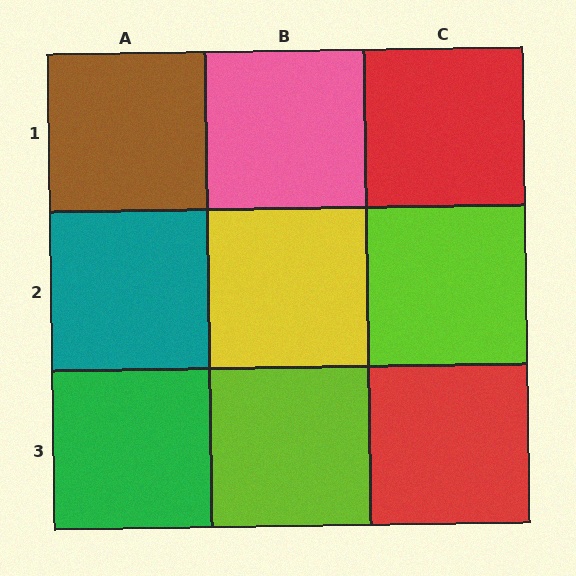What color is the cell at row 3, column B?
Lime.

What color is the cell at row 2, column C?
Lime.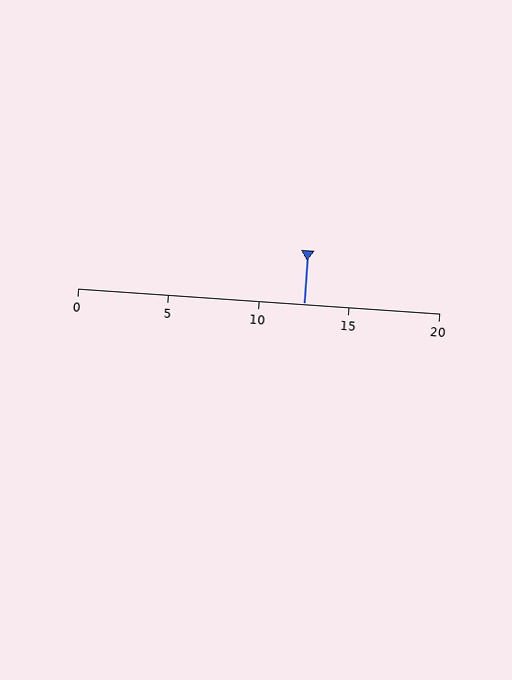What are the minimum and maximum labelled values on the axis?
The axis runs from 0 to 20.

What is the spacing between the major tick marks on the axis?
The major ticks are spaced 5 apart.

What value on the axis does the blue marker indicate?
The marker indicates approximately 12.5.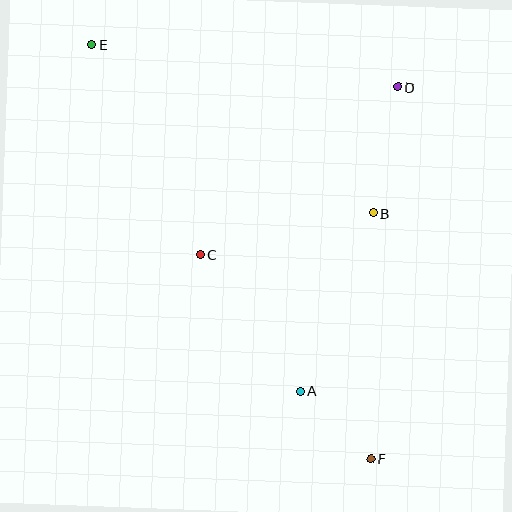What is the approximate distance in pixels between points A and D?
The distance between A and D is approximately 319 pixels.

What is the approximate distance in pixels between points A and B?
The distance between A and B is approximately 192 pixels.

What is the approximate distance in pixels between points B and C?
The distance between B and C is approximately 177 pixels.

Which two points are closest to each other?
Points A and F are closest to each other.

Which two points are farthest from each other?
Points E and F are farthest from each other.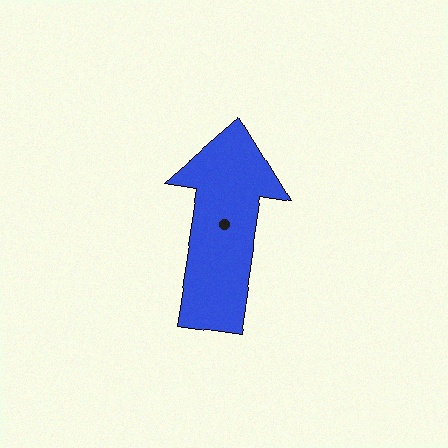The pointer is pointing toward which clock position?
Roughly 12 o'clock.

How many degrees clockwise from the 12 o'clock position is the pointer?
Approximately 9 degrees.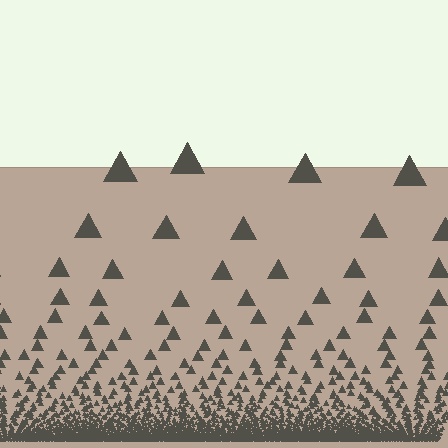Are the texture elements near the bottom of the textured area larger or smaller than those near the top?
Smaller. The gradient is inverted — elements near the bottom are smaller and denser.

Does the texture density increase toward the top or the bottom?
Density increases toward the bottom.